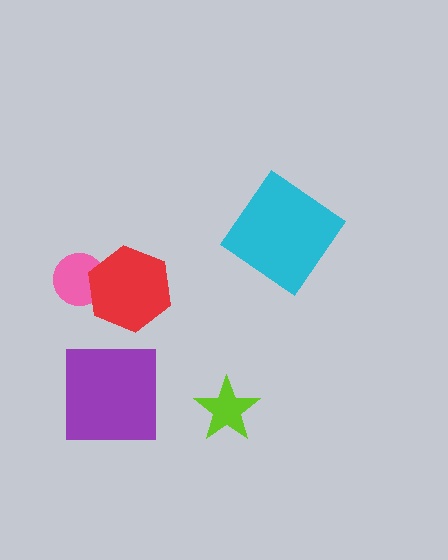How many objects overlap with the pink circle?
1 object overlaps with the pink circle.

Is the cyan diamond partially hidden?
No, no other shape covers it.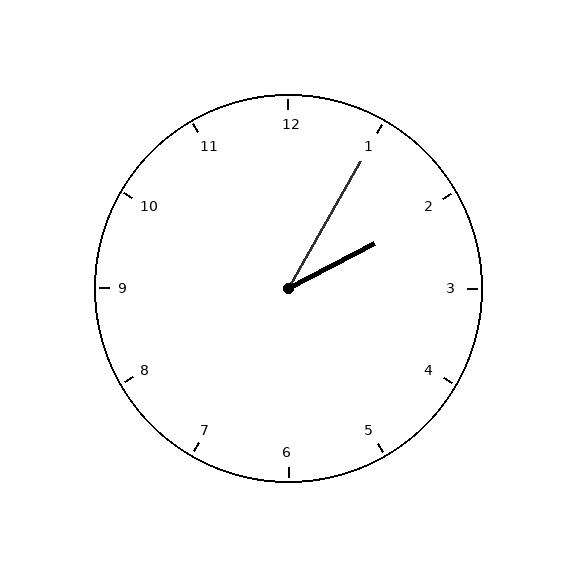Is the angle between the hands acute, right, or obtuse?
It is acute.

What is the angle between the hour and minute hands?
Approximately 32 degrees.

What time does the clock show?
2:05.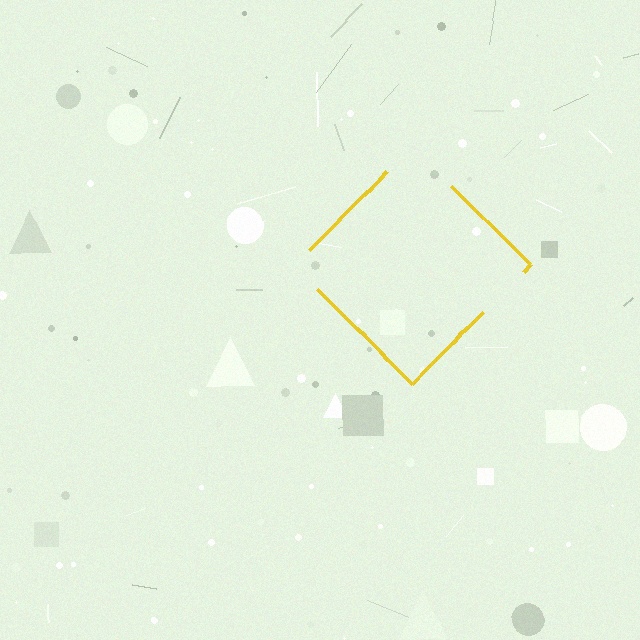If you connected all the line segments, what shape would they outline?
They would outline a diamond.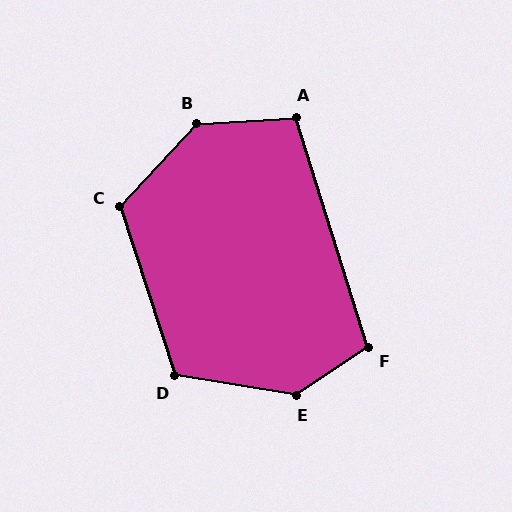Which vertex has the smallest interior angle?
A, at approximately 103 degrees.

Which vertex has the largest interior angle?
E, at approximately 138 degrees.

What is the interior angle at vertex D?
Approximately 117 degrees (obtuse).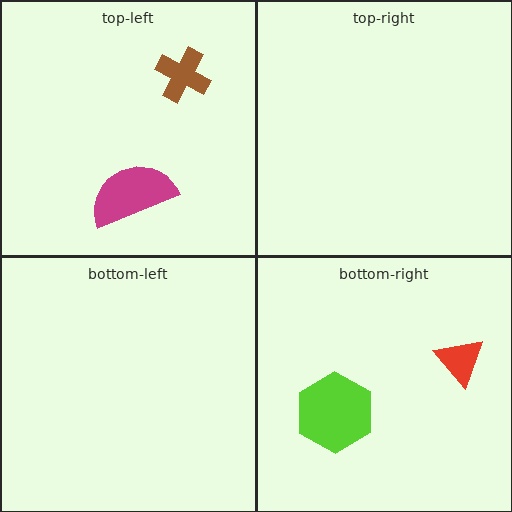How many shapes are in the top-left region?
2.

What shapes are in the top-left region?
The brown cross, the magenta semicircle.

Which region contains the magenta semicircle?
The top-left region.